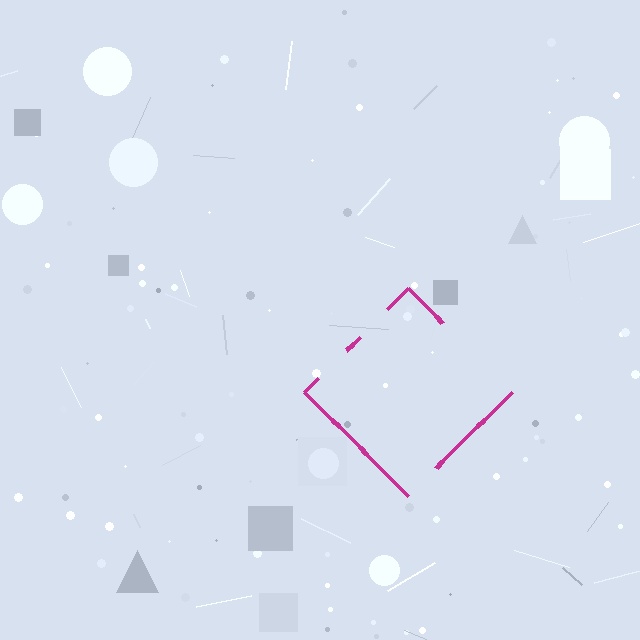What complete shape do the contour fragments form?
The contour fragments form a diamond.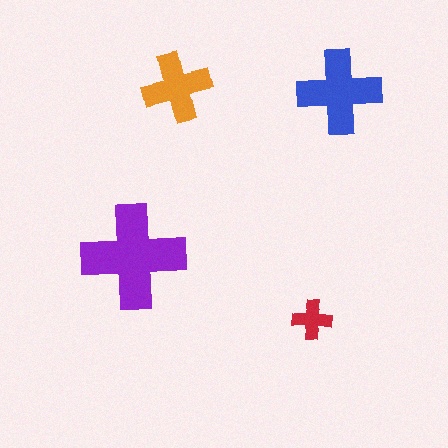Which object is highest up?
The orange cross is topmost.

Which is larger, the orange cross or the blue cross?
The blue one.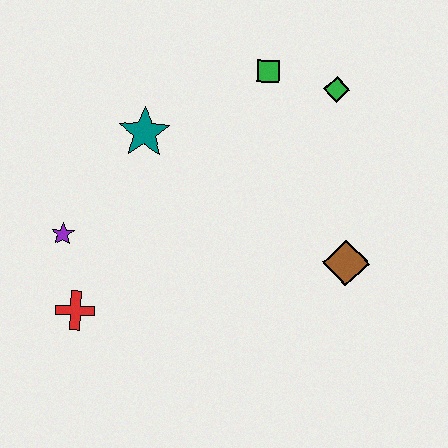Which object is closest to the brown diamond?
The green diamond is closest to the brown diamond.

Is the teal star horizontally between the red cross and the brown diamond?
Yes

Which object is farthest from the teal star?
The brown diamond is farthest from the teal star.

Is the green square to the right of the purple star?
Yes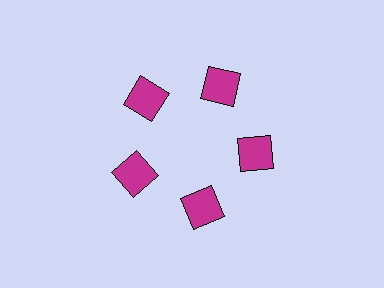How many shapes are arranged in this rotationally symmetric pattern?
There are 5 shapes, arranged in 5 groups of 1.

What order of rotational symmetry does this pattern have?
This pattern has 5-fold rotational symmetry.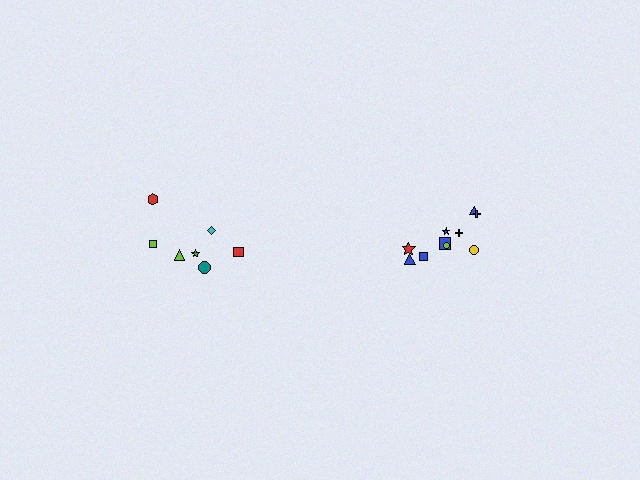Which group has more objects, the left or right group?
The right group.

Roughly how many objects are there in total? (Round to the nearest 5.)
Roughly 15 objects in total.